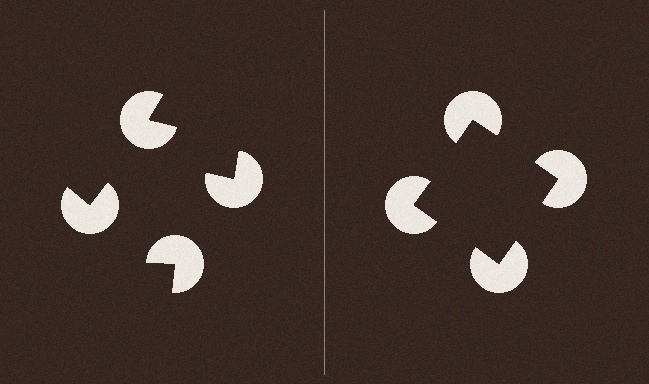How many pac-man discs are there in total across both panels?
8 — 4 on each side.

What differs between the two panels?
The pac-man discs are positioned identically on both sides; only the wedge orientations differ. On the right they align to a square; on the left they are misaligned.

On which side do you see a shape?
An illusory square appears on the right side. On the left side the wedge cuts are rotated, so no coherent shape forms.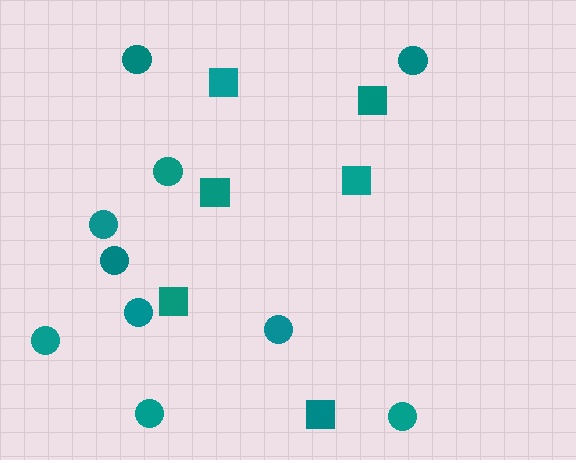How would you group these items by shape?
There are 2 groups: one group of squares (6) and one group of circles (10).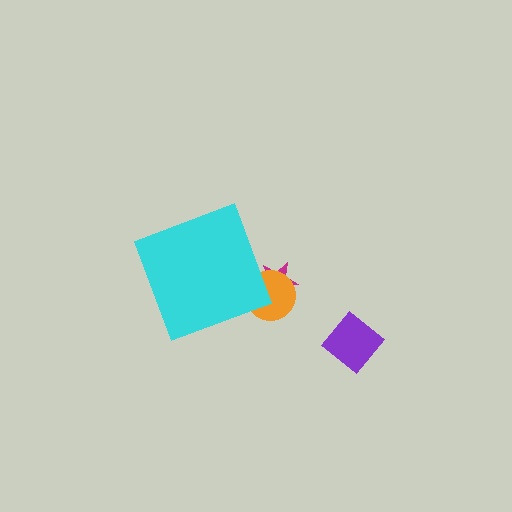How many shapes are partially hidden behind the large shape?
2 shapes are partially hidden.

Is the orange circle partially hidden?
Yes, the orange circle is partially hidden behind the cyan diamond.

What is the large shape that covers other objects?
A cyan diamond.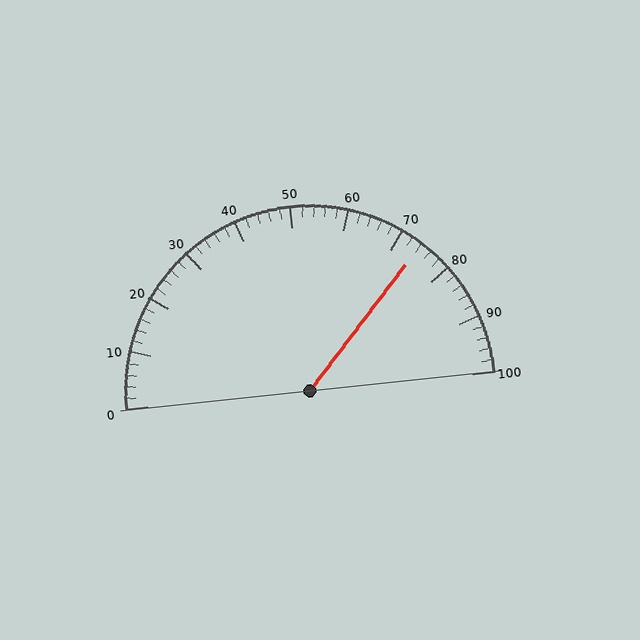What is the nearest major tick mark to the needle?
The nearest major tick mark is 70.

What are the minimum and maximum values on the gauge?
The gauge ranges from 0 to 100.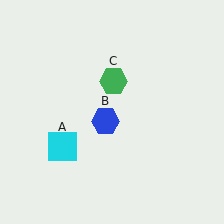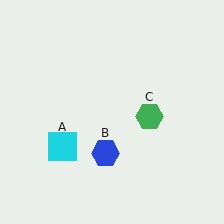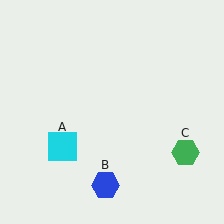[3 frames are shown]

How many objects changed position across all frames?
2 objects changed position: blue hexagon (object B), green hexagon (object C).